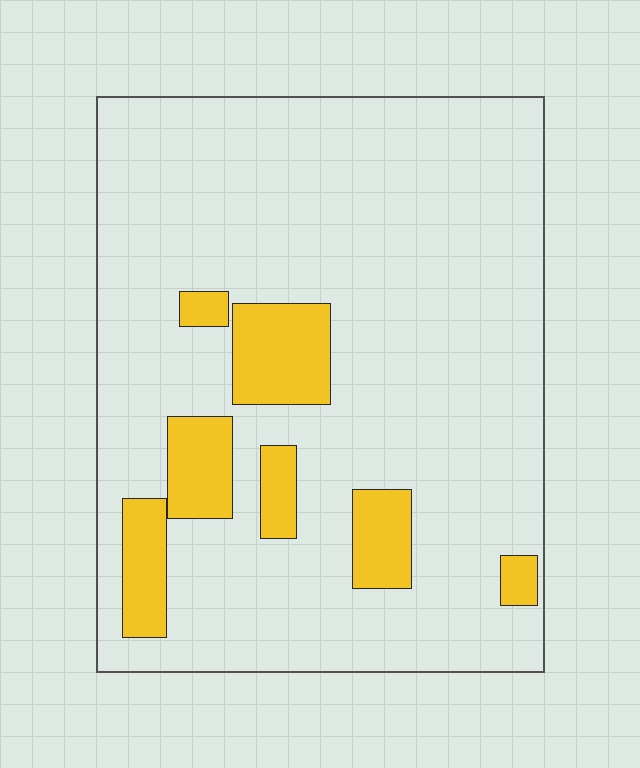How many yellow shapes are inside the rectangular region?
7.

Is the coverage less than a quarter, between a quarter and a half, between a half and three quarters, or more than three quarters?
Less than a quarter.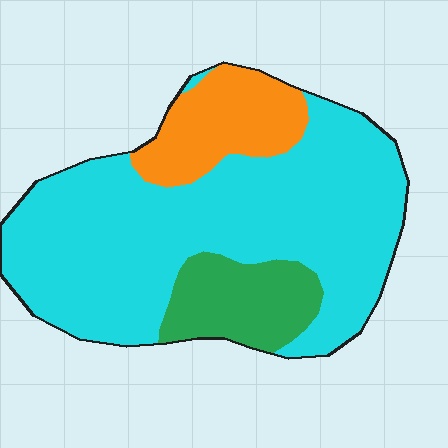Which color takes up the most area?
Cyan, at roughly 70%.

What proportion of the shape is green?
Green covers around 15% of the shape.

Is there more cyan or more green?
Cyan.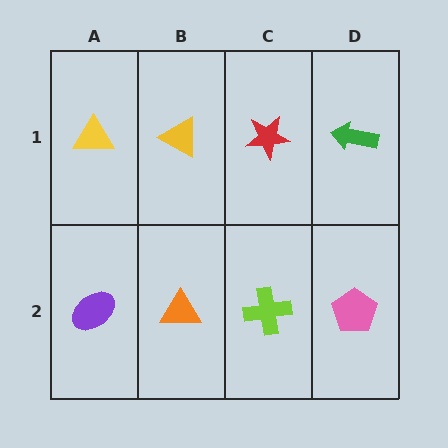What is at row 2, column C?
A lime cross.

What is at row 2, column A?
A purple ellipse.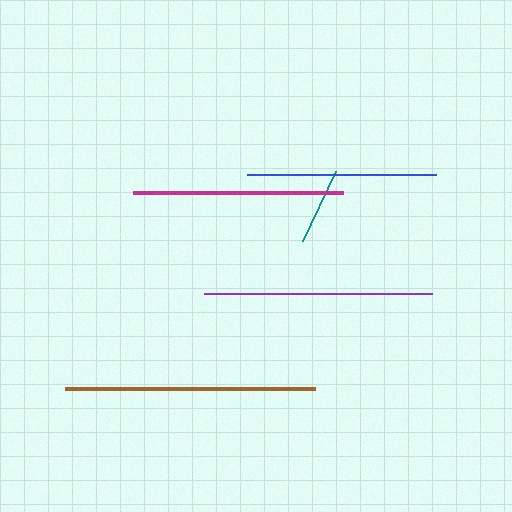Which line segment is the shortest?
The teal line is the shortest at approximately 77 pixels.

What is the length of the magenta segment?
The magenta segment is approximately 209 pixels long.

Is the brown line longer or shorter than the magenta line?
The brown line is longer than the magenta line.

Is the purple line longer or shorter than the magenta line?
The purple line is longer than the magenta line.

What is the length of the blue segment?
The blue segment is approximately 189 pixels long.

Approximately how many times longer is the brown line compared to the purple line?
The brown line is approximately 1.1 times the length of the purple line.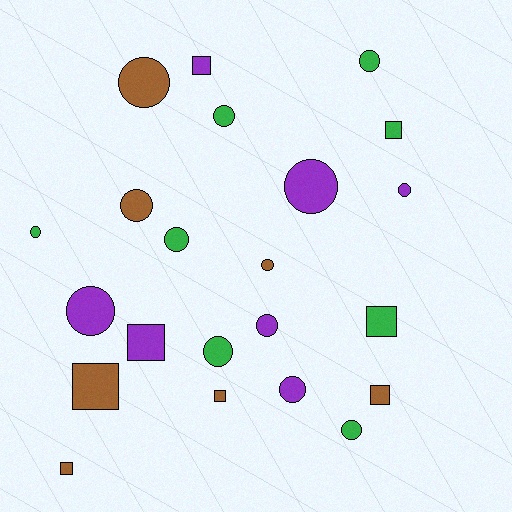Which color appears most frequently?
Green, with 8 objects.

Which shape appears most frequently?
Circle, with 14 objects.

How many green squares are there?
There are 2 green squares.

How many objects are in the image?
There are 22 objects.